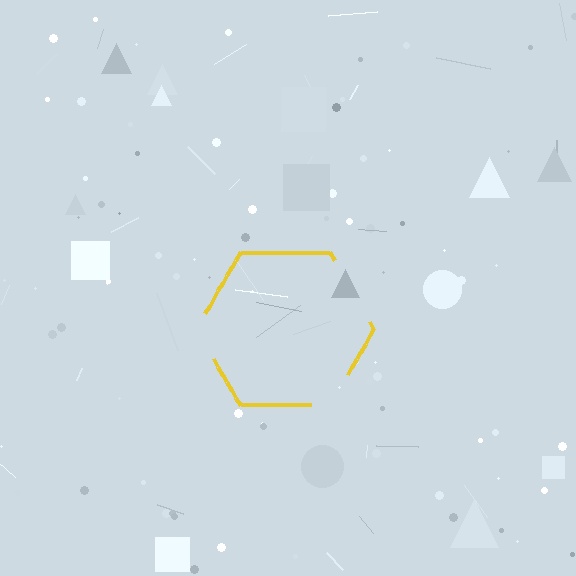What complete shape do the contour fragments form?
The contour fragments form a hexagon.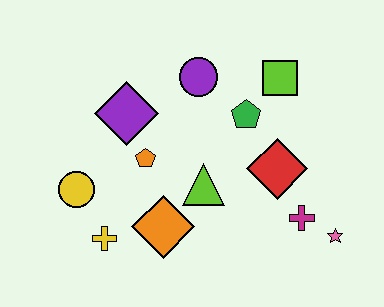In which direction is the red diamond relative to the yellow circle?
The red diamond is to the right of the yellow circle.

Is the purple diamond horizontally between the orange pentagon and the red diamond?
No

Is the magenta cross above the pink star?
Yes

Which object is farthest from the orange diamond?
The lime square is farthest from the orange diamond.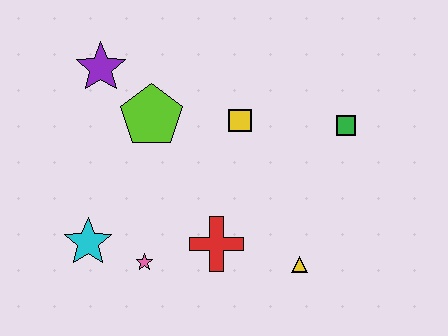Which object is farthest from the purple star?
The yellow triangle is farthest from the purple star.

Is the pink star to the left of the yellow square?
Yes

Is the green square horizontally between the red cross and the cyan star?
No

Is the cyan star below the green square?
Yes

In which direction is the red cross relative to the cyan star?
The red cross is to the right of the cyan star.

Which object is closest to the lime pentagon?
The purple star is closest to the lime pentagon.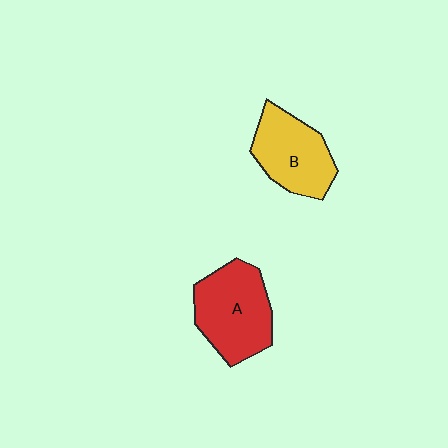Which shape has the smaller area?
Shape B (yellow).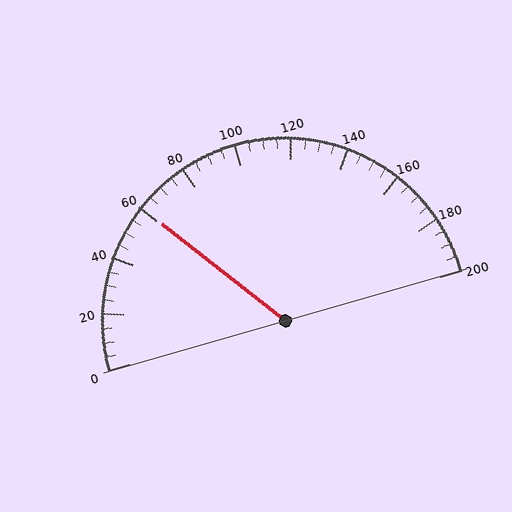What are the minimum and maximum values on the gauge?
The gauge ranges from 0 to 200.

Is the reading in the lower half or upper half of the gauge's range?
The reading is in the lower half of the range (0 to 200).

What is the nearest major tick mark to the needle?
The nearest major tick mark is 60.